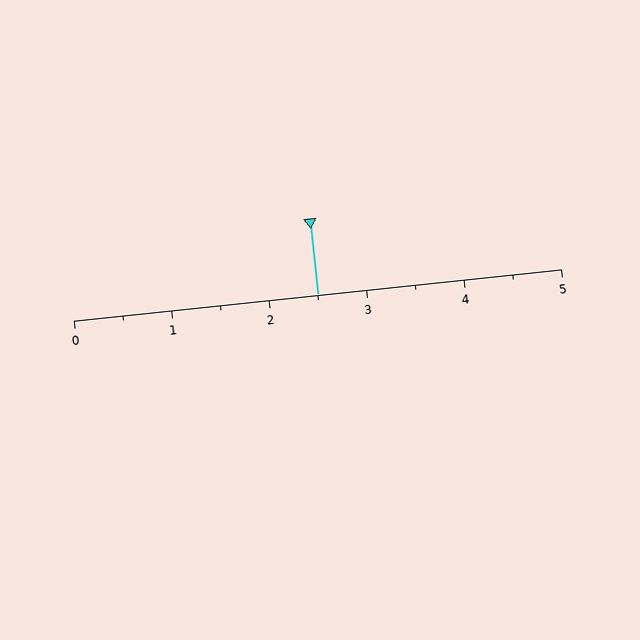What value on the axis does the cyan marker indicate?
The marker indicates approximately 2.5.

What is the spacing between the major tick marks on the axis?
The major ticks are spaced 1 apart.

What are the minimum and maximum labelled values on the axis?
The axis runs from 0 to 5.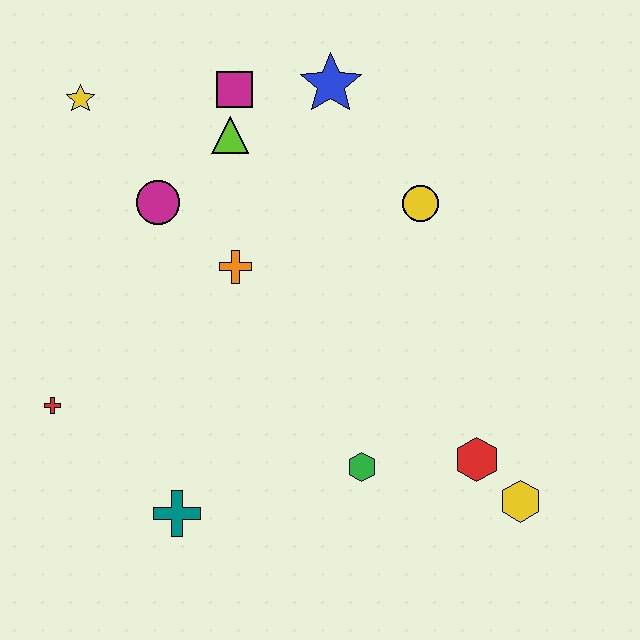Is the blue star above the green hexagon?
Yes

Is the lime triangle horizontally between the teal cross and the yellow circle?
Yes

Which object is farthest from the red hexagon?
The yellow star is farthest from the red hexagon.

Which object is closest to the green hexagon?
The red hexagon is closest to the green hexagon.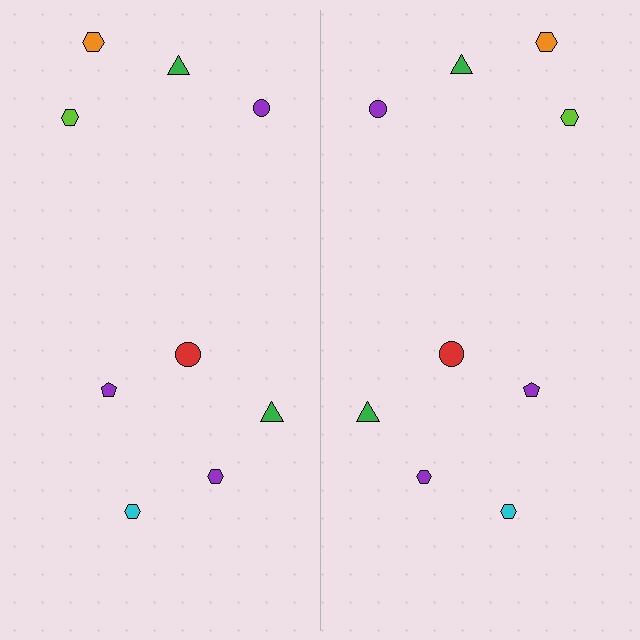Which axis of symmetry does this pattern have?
The pattern has a vertical axis of symmetry running through the center of the image.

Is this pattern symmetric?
Yes, this pattern has bilateral (reflection) symmetry.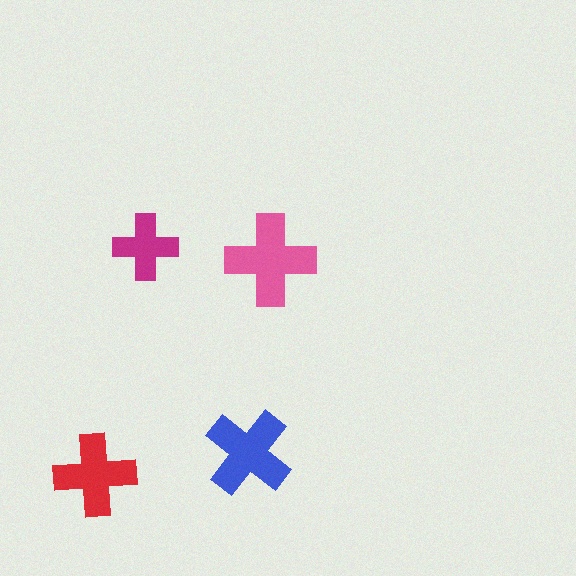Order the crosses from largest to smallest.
the pink one, the blue one, the red one, the magenta one.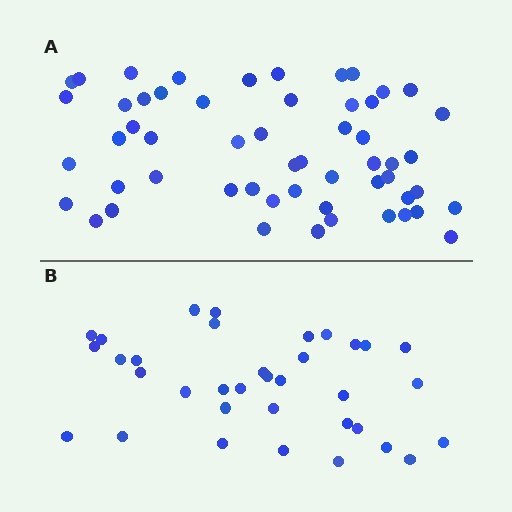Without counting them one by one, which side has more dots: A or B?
Region A (the top region) has more dots.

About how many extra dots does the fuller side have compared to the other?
Region A has approximately 20 more dots than region B.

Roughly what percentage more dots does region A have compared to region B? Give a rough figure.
About 55% more.